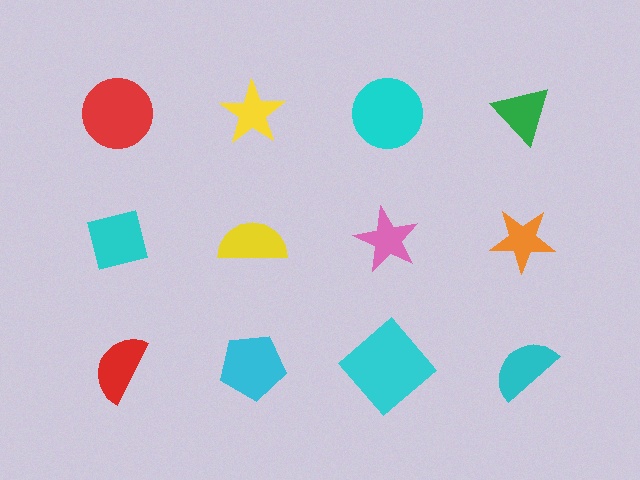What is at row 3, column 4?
A cyan semicircle.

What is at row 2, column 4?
An orange star.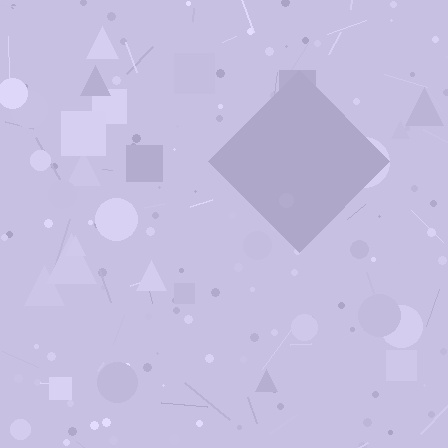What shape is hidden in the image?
A diamond is hidden in the image.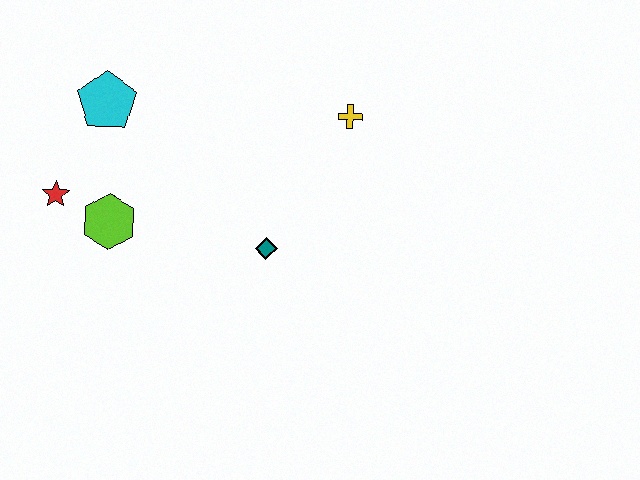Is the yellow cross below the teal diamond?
No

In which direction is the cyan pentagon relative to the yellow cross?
The cyan pentagon is to the left of the yellow cross.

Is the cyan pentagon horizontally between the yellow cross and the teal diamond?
No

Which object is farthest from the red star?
The yellow cross is farthest from the red star.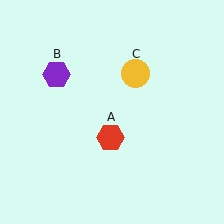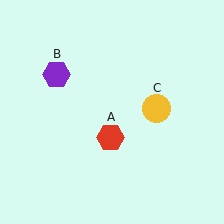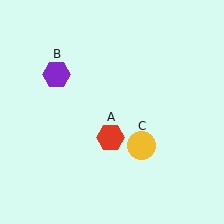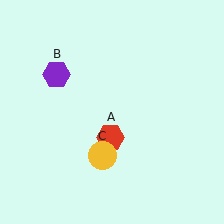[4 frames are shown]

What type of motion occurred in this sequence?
The yellow circle (object C) rotated clockwise around the center of the scene.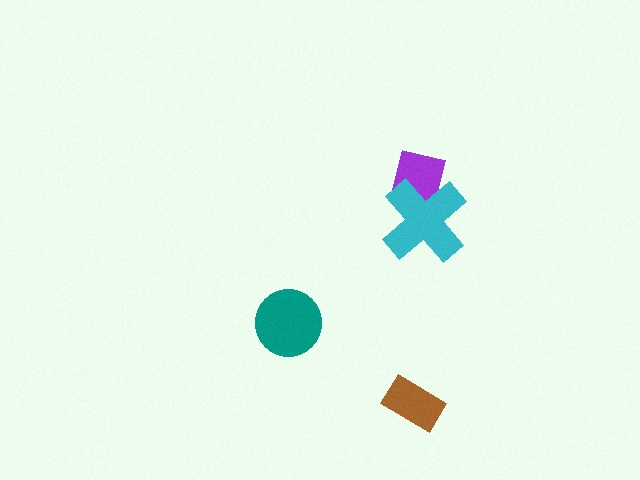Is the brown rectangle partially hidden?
No, no other shape covers it.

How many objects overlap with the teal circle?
0 objects overlap with the teal circle.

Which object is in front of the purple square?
The cyan cross is in front of the purple square.